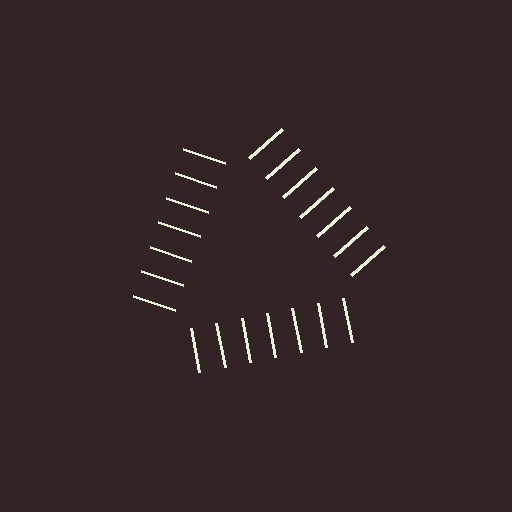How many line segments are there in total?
21 — 7 along each of the 3 edges.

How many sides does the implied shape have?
3 sides — the line-ends trace a triangle.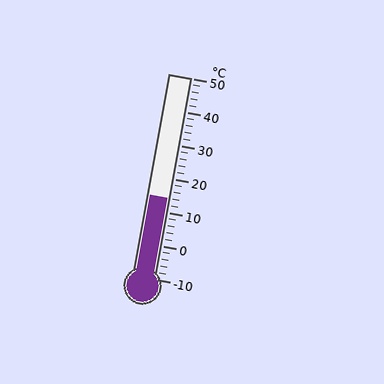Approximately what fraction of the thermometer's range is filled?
The thermometer is filled to approximately 40% of its range.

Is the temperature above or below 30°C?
The temperature is below 30°C.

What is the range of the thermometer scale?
The thermometer scale ranges from -10°C to 50°C.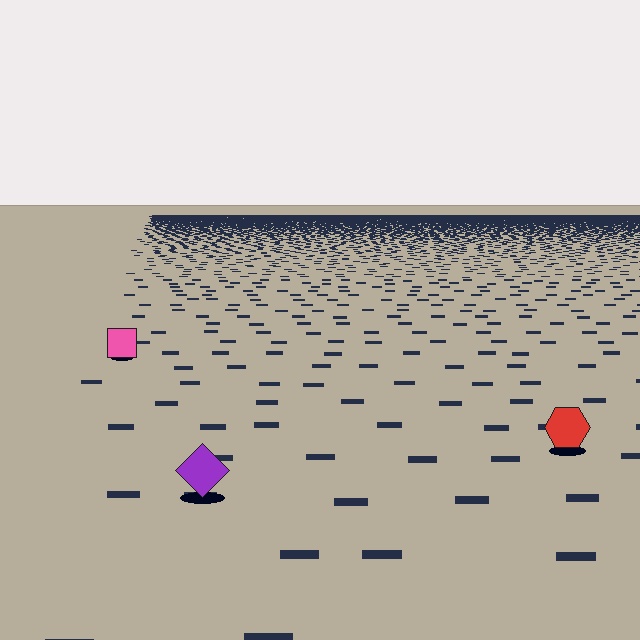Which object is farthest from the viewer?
The pink square is farthest from the viewer. It appears smaller and the ground texture around it is denser.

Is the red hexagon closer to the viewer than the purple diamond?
No. The purple diamond is closer — you can tell from the texture gradient: the ground texture is coarser near it.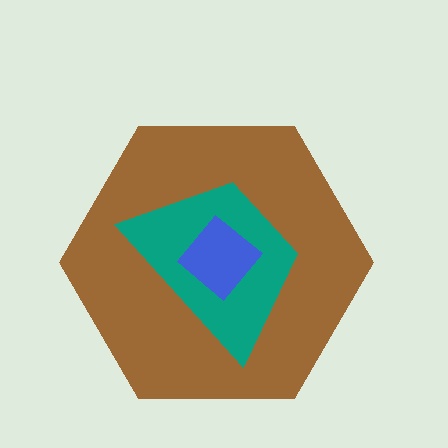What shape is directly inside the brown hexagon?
The teal trapezoid.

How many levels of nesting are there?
3.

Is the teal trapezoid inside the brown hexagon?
Yes.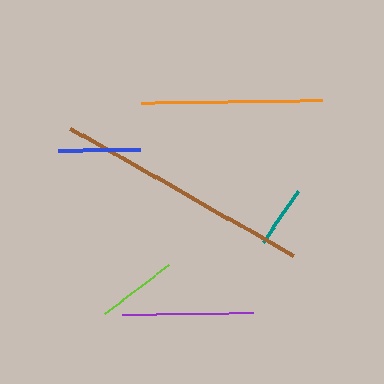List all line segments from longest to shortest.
From longest to shortest: brown, orange, purple, blue, lime, teal.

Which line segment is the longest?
The brown line is the longest at approximately 256 pixels.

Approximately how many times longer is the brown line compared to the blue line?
The brown line is approximately 3.1 times the length of the blue line.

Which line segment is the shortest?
The teal line is the shortest at approximately 63 pixels.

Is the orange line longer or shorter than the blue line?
The orange line is longer than the blue line.